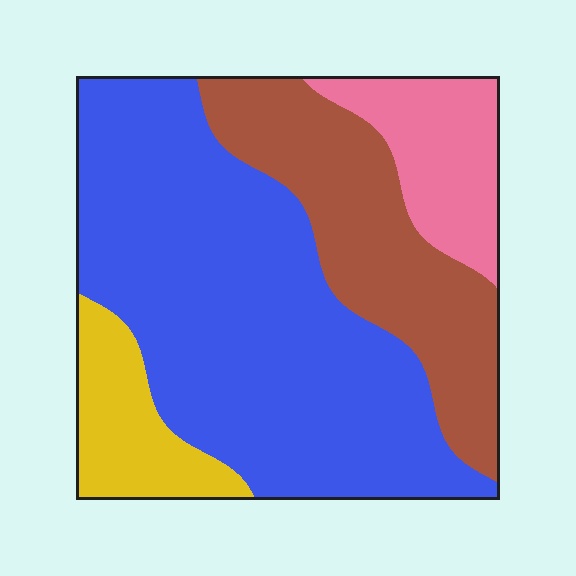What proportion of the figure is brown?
Brown takes up about one quarter (1/4) of the figure.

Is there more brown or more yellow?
Brown.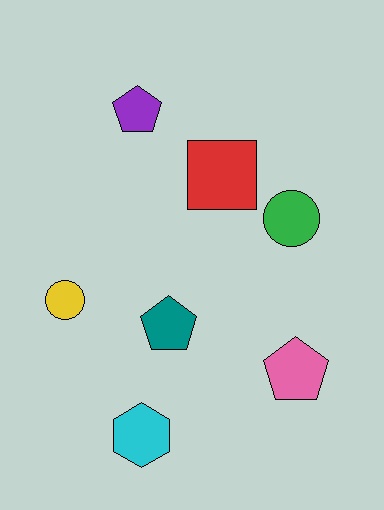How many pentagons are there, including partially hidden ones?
There are 3 pentagons.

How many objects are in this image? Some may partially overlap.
There are 7 objects.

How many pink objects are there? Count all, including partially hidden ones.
There is 1 pink object.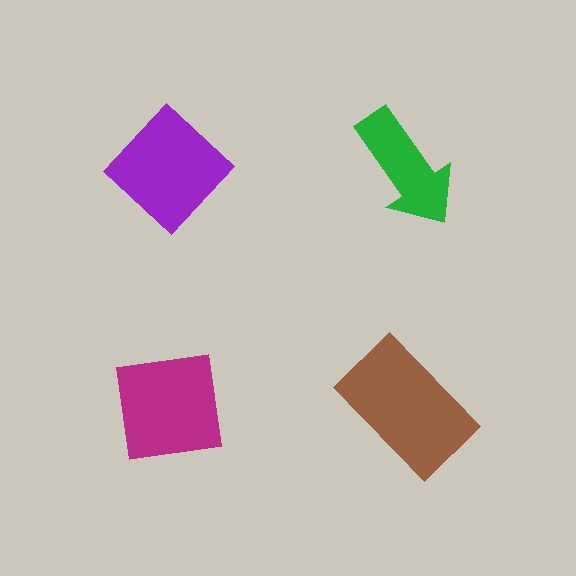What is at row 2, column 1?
A magenta square.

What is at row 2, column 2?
A brown rectangle.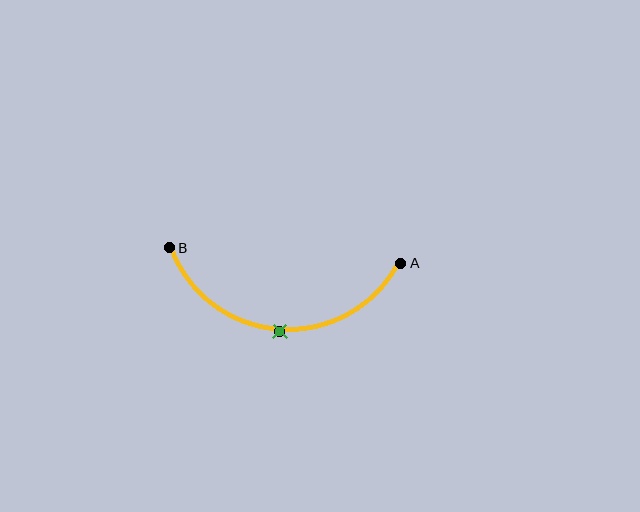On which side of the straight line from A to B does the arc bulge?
The arc bulges below the straight line connecting A and B.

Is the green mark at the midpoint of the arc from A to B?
Yes. The green mark lies on the arc at equal arc-length from both A and B — it is the arc midpoint.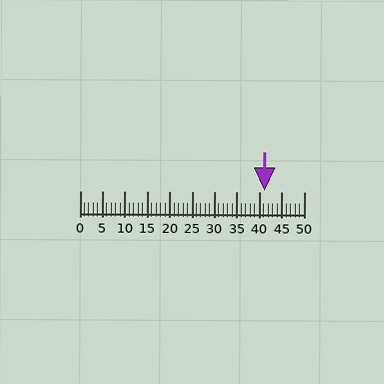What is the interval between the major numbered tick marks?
The major tick marks are spaced 5 units apart.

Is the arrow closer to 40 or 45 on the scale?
The arrow is closer to 40.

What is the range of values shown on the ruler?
The ruler shows values from 0 to 50.